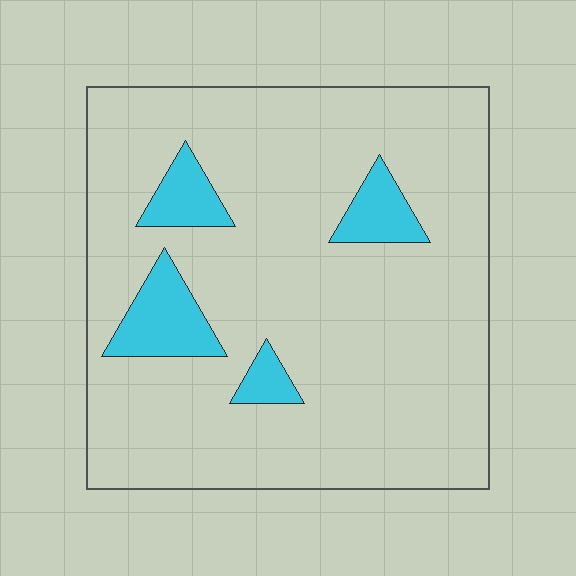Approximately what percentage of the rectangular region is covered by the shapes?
Approximately 10%.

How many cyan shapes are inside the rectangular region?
4.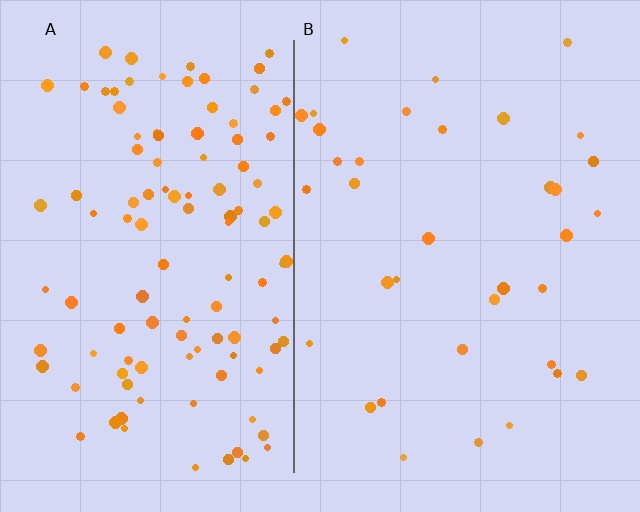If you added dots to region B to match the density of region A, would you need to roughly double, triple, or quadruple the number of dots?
Approximately triple.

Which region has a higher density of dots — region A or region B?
A (the left).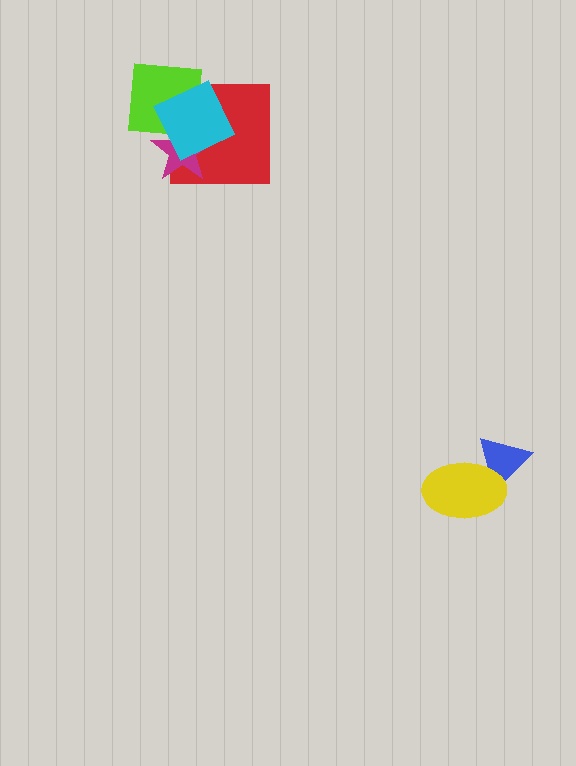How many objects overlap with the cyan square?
3 objects overlap with the cyan square.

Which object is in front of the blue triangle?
The yellow ellipse is in front of the blue triangle.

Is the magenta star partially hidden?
Yes, it is partially covered by another shape.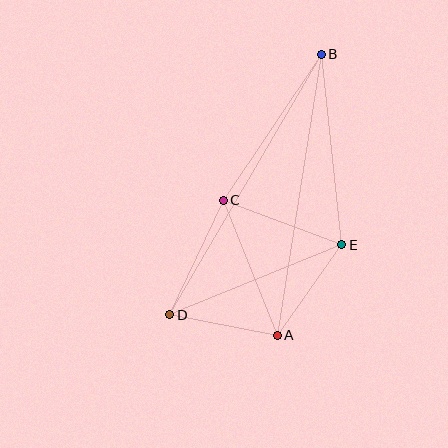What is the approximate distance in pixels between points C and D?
The distance between C and D is approximately 126 pixels.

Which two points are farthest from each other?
Points B and D are farthest from each other.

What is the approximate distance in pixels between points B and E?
The distance between B and E is approximately 192 pixels.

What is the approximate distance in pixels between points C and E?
The distance between C and E is approximately 127 pixels.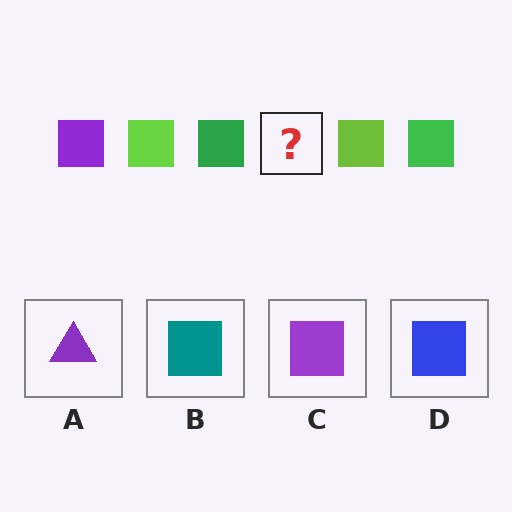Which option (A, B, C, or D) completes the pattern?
C.